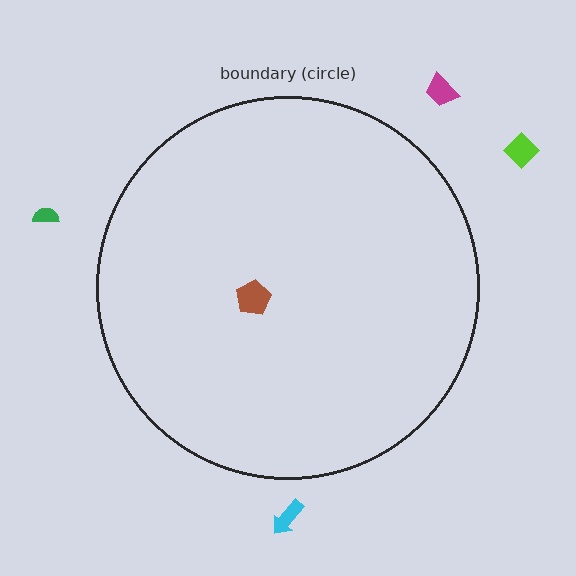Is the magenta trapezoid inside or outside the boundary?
Outside.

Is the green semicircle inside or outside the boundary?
Outside.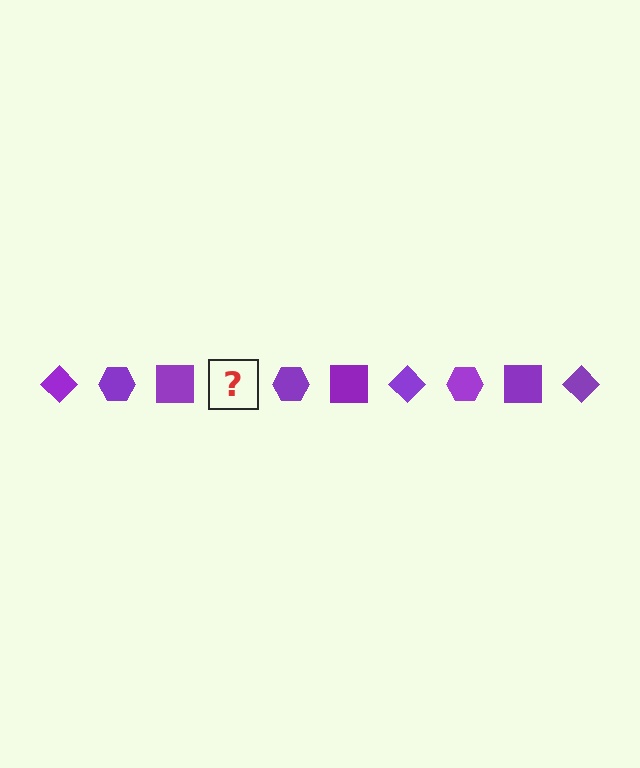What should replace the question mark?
The question mark should be replaced with a purple diamond.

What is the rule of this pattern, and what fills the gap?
The rule is that the pattern cycles through diamond, hexagon, square shapes in purple. The gap should be filled with a purple diamond.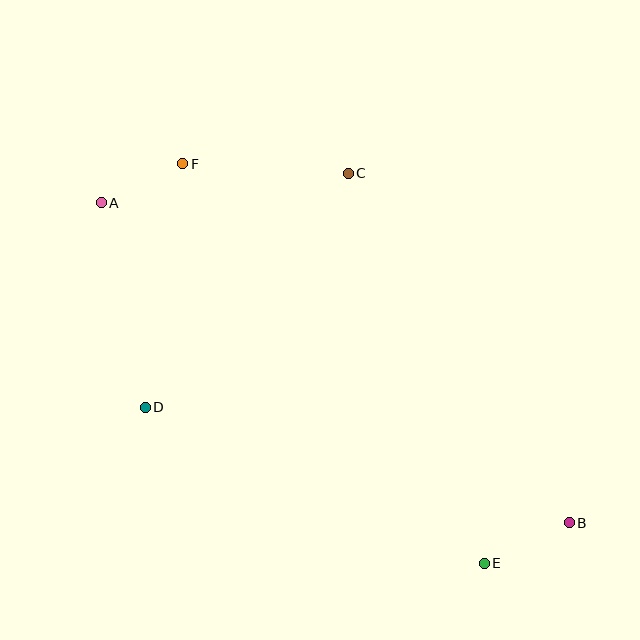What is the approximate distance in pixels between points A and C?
The distance between A and C is approximately 249 pixels.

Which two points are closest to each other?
Points A and F are closest to each other.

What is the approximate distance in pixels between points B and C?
The distance between B and C is approximately 413 pixels.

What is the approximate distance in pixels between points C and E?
The distance between C and E is approximately 413 pixels.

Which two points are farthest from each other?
Points A and B are farthest from each other.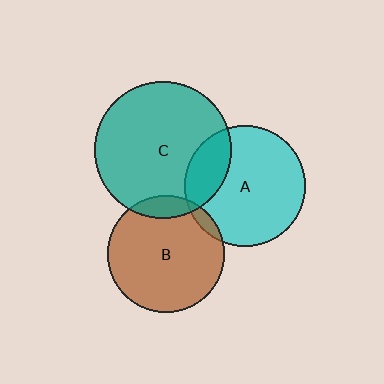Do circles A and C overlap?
Yes.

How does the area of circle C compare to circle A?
Approximately 1.3 times.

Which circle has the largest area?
Circle C (teal).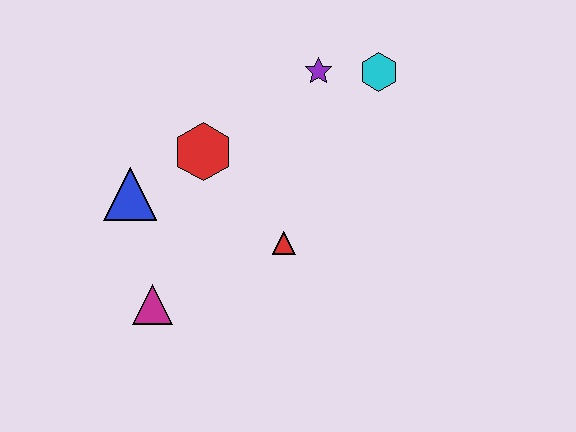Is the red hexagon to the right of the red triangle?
No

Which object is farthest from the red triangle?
The cyan hexagon is farthest from the red triangle.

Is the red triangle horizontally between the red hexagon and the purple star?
Yes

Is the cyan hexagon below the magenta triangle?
No